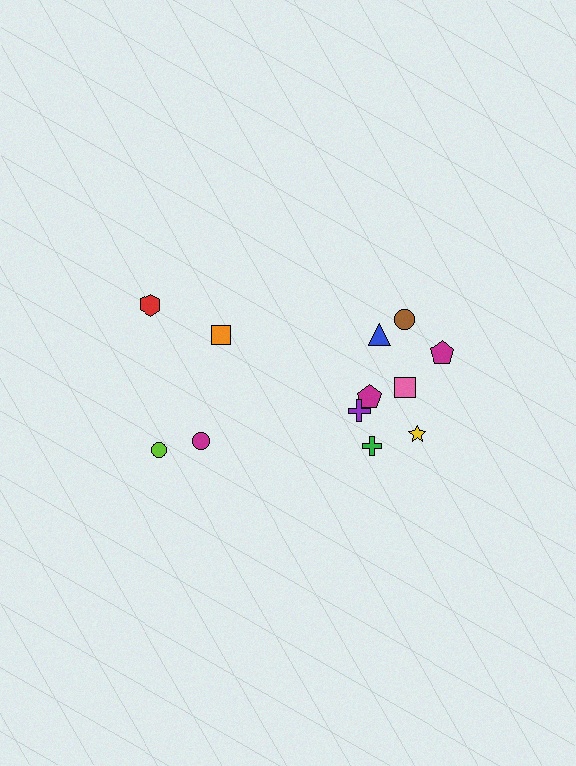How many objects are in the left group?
There are 4 objects.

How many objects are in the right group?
There are 8 objects.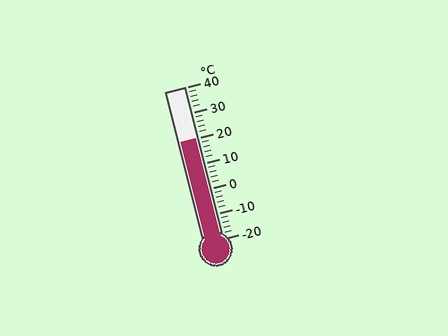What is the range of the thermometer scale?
The thermometer scale ranges from -20°C to 40°C.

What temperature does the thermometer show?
The thermometer shows approximately 20°C.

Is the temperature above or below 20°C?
The temperature is at 20°C.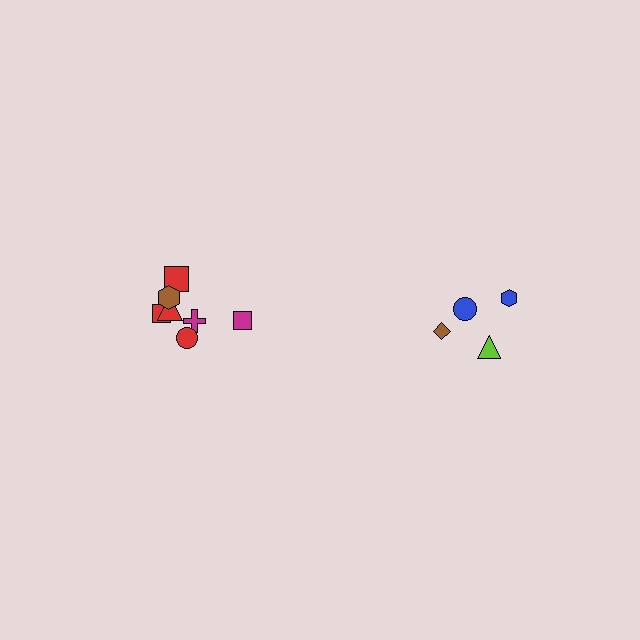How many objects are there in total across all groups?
There are 11 objects.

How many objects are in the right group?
There are 4 objects.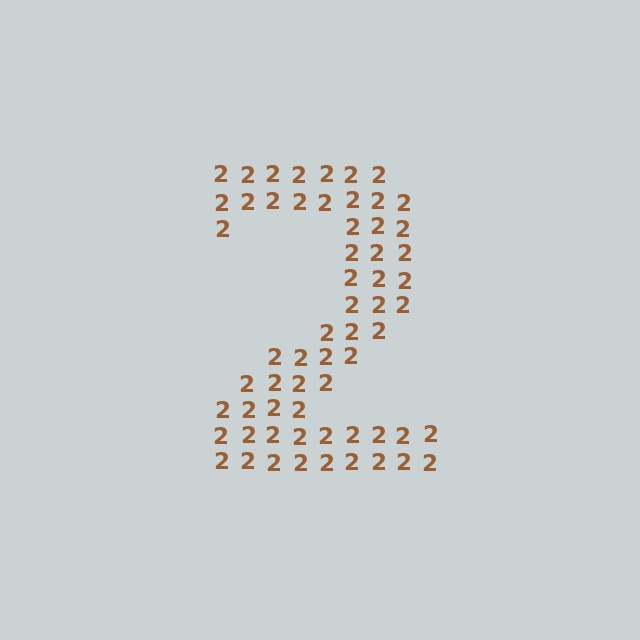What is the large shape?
The large shape is the digit 2.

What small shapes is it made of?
It is made of small digit 2's.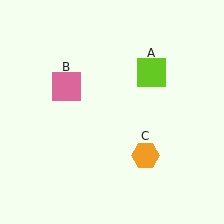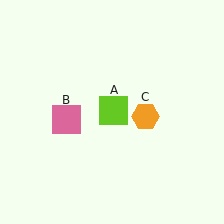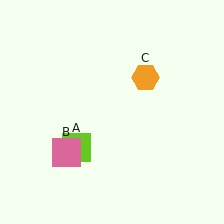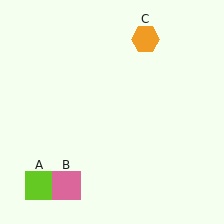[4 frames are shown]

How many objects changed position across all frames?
3 objects changed position: lime square (object A), pink square (object B), orange hexagon (object C).